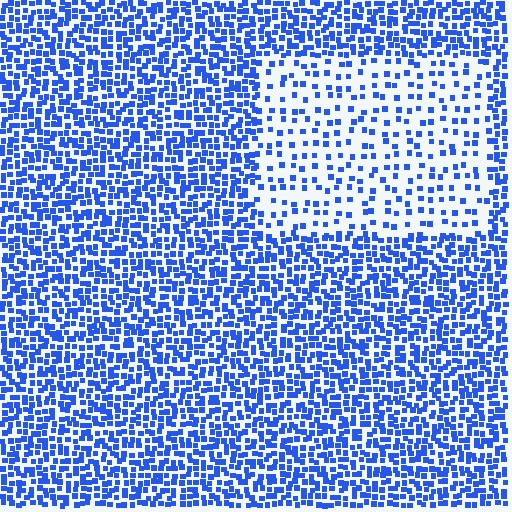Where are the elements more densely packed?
The elements are more densely packed outside the rectangle boundary.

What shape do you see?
I see a rectangle.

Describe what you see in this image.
The image contains small blue elements arranged at two different densities. A rectangle-shaped region is visible where the elements are less densely packed than the surrounding area.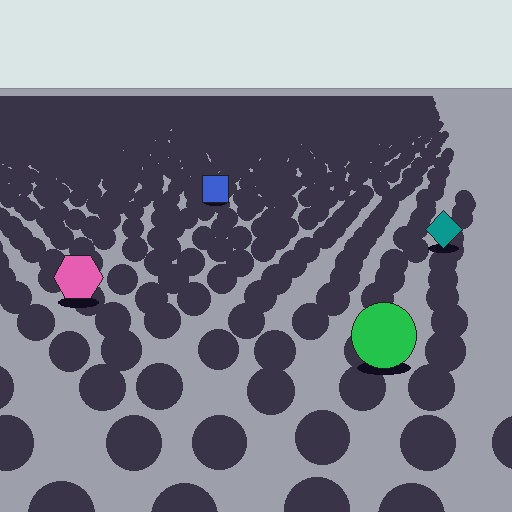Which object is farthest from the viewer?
The blue square is farthest from the viewer. It appears smaller and the ground texture around it is denser.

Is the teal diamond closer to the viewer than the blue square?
Yes. The teal diamond is closer — you can tell from the texture gradient: the ground texture is coarser near it.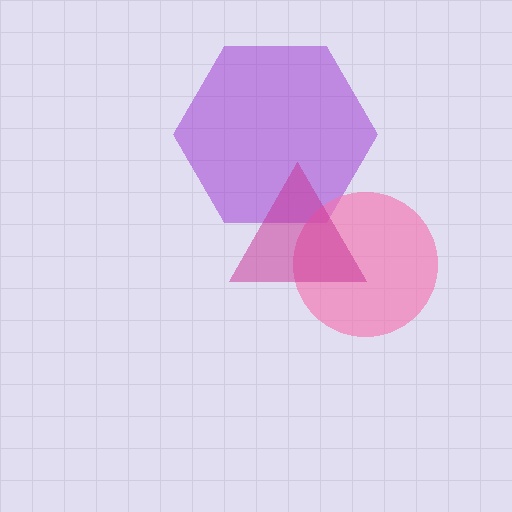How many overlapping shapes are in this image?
There are 3 overlapping shapes in the image.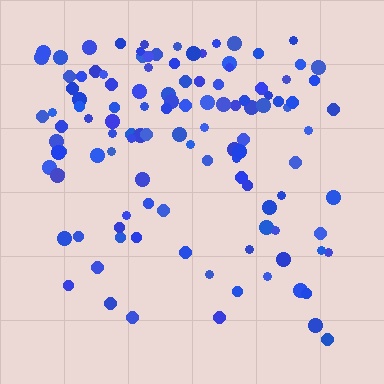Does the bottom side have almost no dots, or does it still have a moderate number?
Still a moderate number, just noticeably fewer than the top.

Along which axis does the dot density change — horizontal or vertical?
Vertical.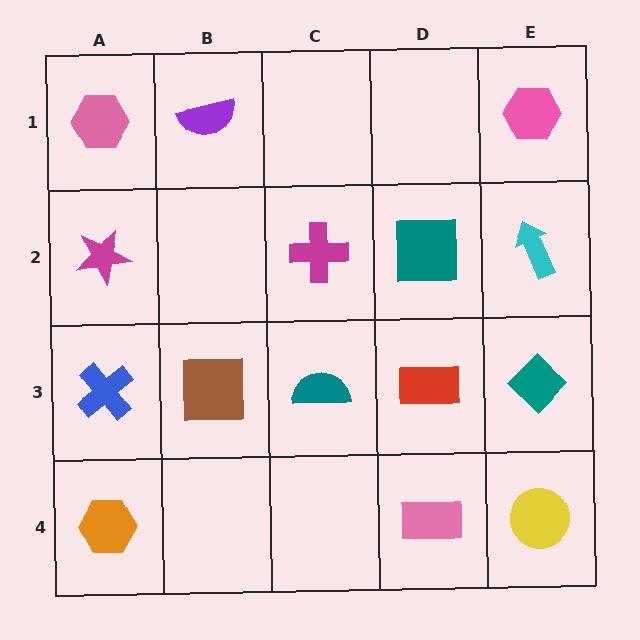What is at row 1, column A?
A pink hexagon.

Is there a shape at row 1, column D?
No, that cell is empty.